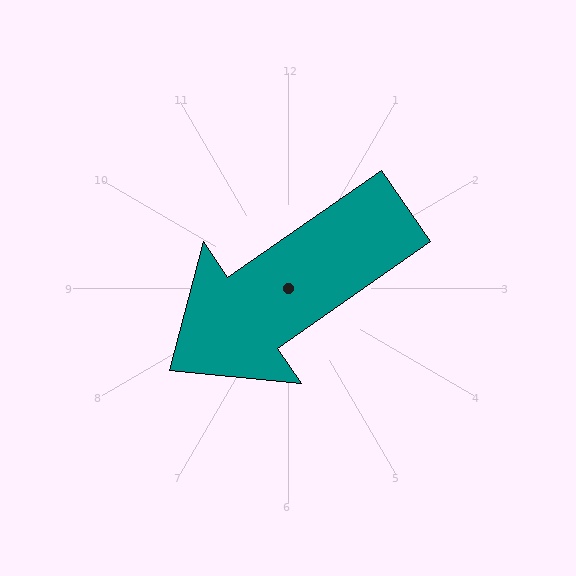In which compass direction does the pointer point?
Southwest.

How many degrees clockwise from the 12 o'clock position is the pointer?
Approximately 235 degrees.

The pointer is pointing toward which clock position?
Roughly 8 o'clock.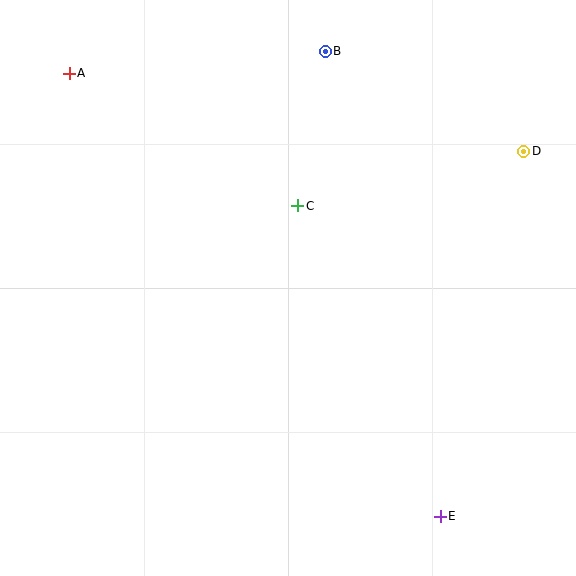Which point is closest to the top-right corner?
Point D is closest to the top-right corner.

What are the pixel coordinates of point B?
Point B is at (325, 51).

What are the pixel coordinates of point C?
Point C is at (298, 206).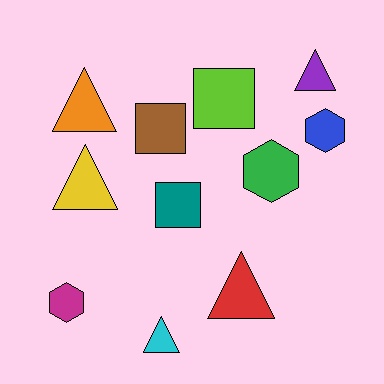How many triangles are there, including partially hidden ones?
There are 5 triangles.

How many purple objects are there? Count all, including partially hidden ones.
There is 1 purple object.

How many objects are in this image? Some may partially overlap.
There are 11 objects.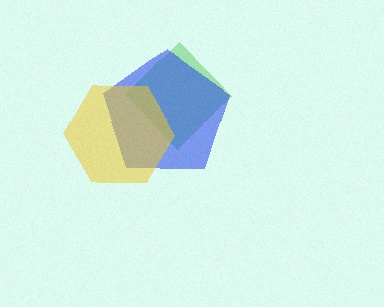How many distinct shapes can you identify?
There are 3 distinct shapes: a green diamond, a blue pentagon, a yellow hexagon.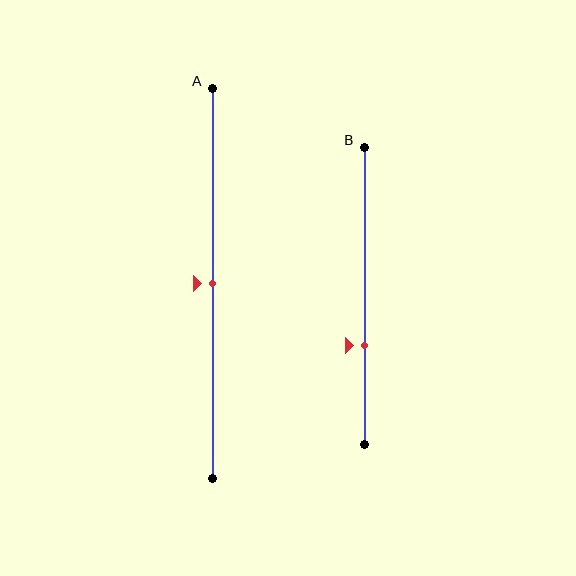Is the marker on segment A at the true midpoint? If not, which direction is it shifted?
Yes, the marker on segment A is at the true midpoint.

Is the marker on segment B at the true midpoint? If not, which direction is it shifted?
No, the marker on segment B is shifted downward by about 17% of the segment length.